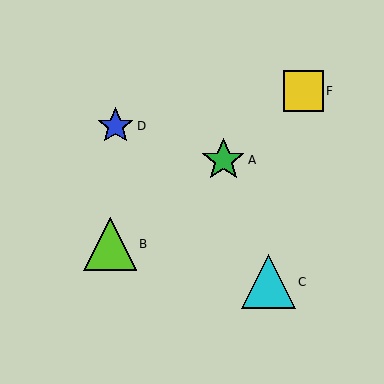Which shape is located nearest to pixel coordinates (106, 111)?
The blue star (labeled D) at (116, 126) is nearest to that location.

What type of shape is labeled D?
Shape D is a blue star.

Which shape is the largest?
The cyan triangle (labeled C) is the largest.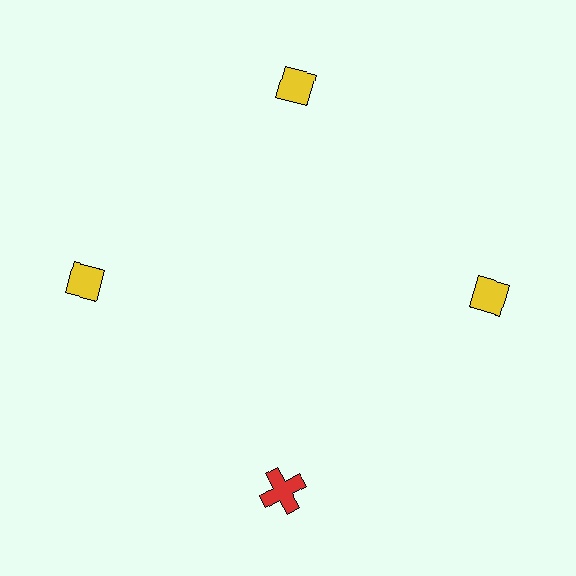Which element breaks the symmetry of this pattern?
The red cross at roughly the 6 o'clock position breaks the symmetry. All other shapes are yellow diamonds.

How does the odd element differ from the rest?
It differs in both color (red instead of yellow) and shape (cross instead of diamond).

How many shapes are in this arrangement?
There are 4 shapes arranged in a ring pattern.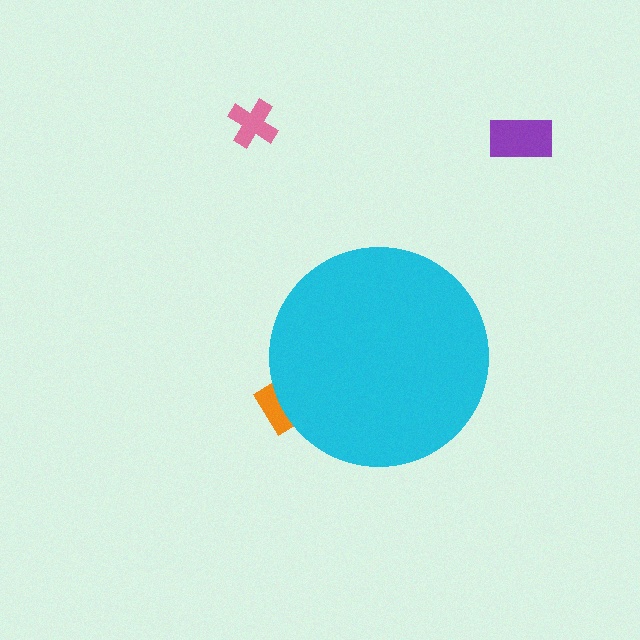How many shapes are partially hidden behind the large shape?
1 shape is partially hidden.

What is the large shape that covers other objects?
A cyan circle.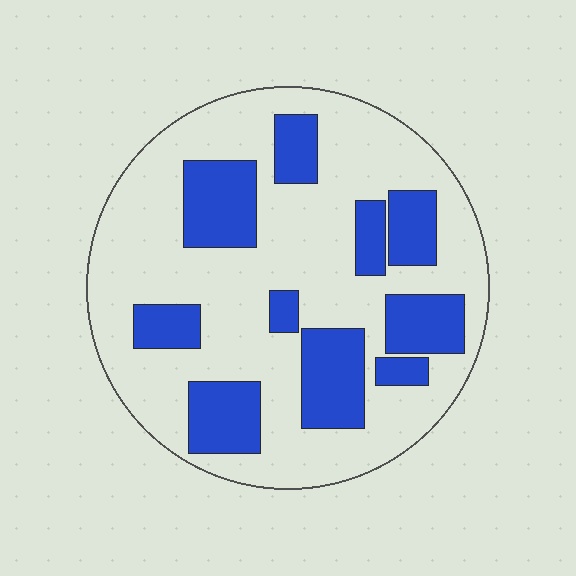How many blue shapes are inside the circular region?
10.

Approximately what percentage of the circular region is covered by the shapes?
Approximately 30%.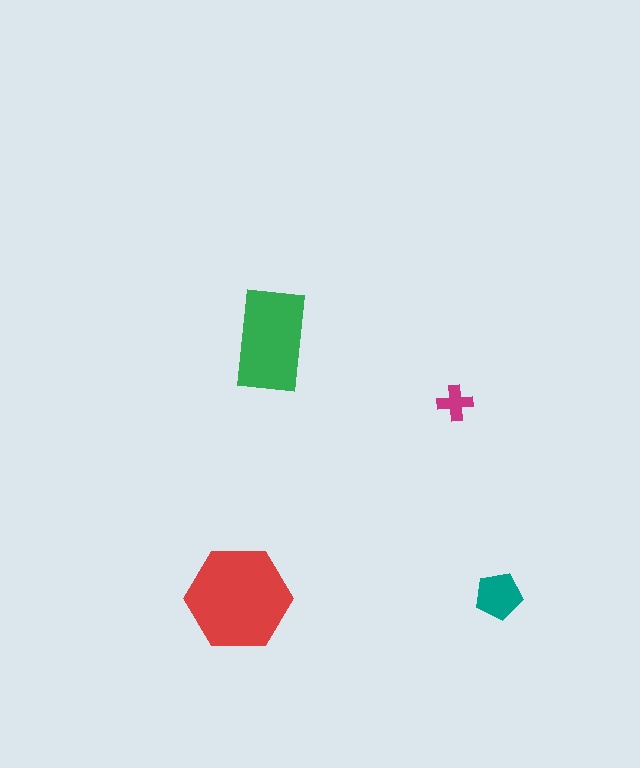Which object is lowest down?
The red hexagon is bottommost.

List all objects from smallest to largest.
The magenta cross, the teal pentagon, the green rectangle, the red hexagon.